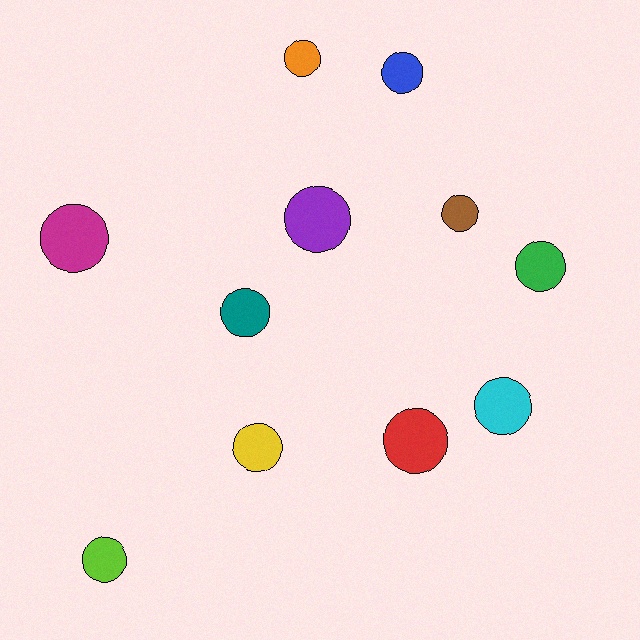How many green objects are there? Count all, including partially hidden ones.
There is 1 green object.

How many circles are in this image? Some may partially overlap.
There are 11 circles.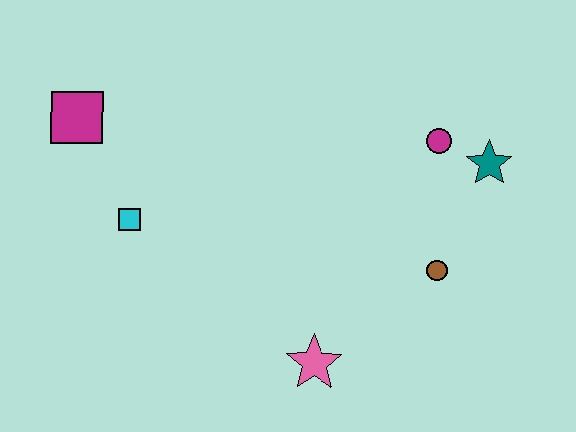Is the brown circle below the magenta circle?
Yes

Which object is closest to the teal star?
The magenta circle is closest to the teal star.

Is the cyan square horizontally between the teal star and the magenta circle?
No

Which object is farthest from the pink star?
The magenta square is farthest from the pink star.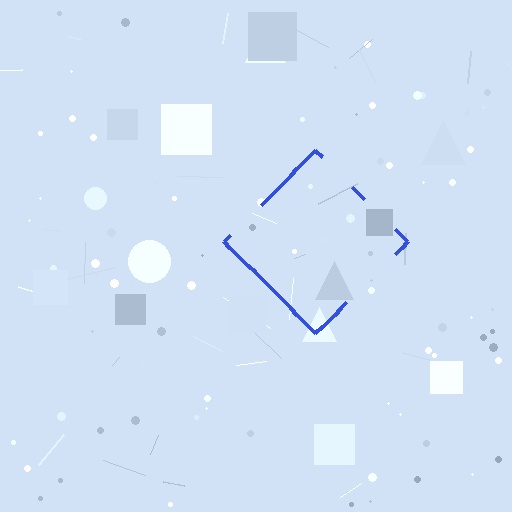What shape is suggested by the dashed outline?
The dashed outline suggests a diamond.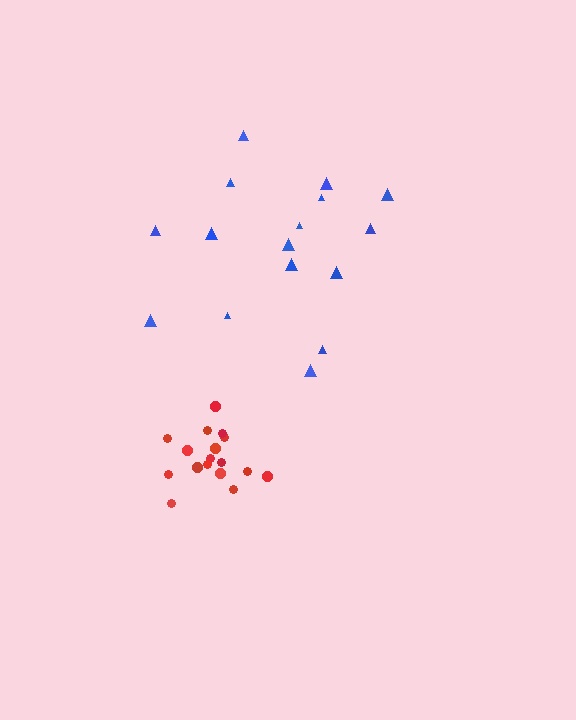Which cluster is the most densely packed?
Red.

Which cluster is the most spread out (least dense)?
Blue.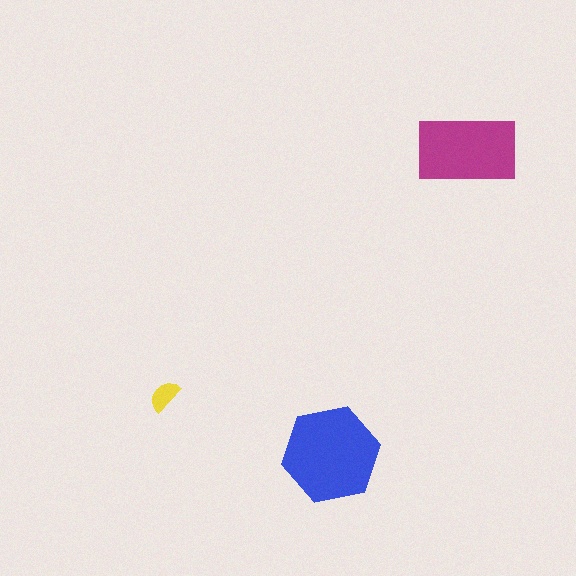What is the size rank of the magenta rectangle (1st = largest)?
2nd.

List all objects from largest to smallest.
The blue hexagon, the magenta rectangle, the yellow semicircle.